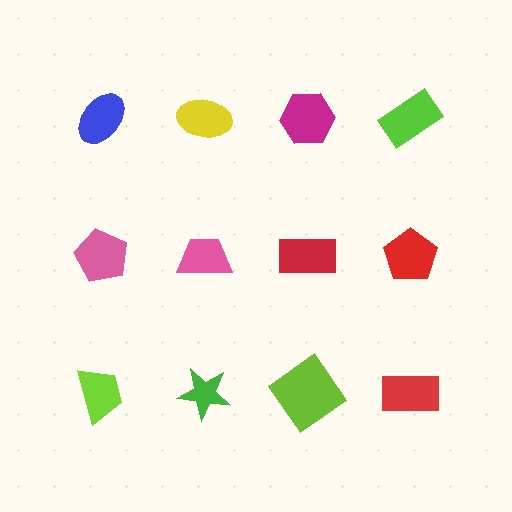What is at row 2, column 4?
A red pentagon.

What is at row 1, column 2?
A yellow ellipse.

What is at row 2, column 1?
A pink pentagon.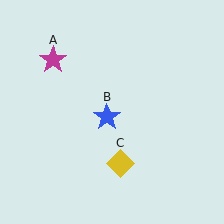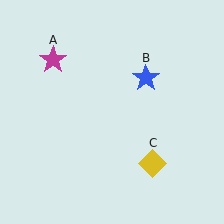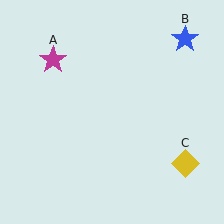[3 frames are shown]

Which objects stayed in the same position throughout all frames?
Magenta star (object A) remained stationary.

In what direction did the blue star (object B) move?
The blue star (object B) moved up and to the right.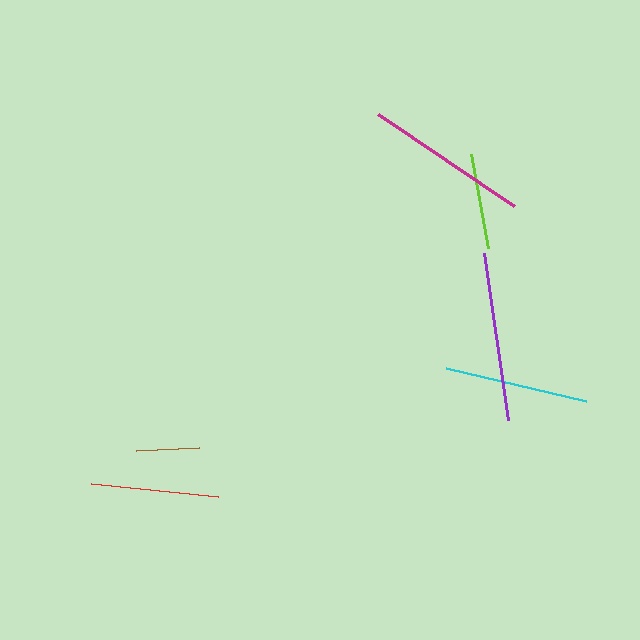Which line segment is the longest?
The purple line is the longest at approximately 168 pixels.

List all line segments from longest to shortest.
From longest to shortest: purple, magenta, cyan, red, lime, brown.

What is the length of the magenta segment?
The magenta segment is approximately 165 pixels long.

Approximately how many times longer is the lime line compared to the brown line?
The lime line is approximately 1.5 times the length of the brown line.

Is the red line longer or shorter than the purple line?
The purple line is longer than the red line.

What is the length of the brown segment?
The brown segment is approximately 62 pixels long.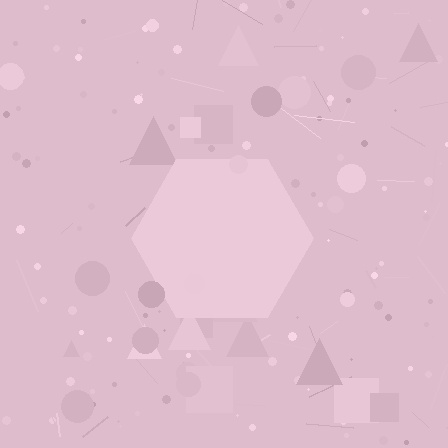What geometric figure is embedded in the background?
A hexagon is embedded in the background.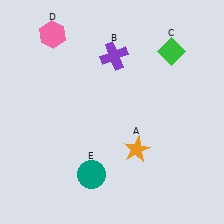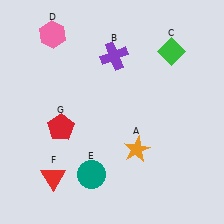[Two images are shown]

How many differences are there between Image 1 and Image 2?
There are 2 differences between the two images.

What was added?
A red triangle (F), a red pentagon (G) were added in Image 2.